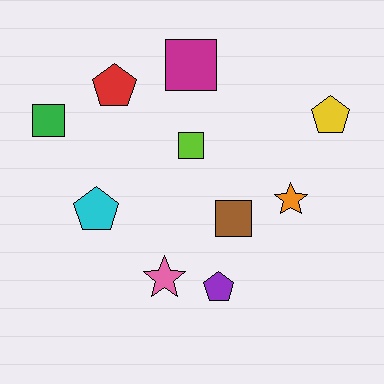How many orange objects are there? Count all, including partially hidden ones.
There is 1 orange object.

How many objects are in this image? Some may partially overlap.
There are 10 objects.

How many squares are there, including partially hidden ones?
There are 4 squares.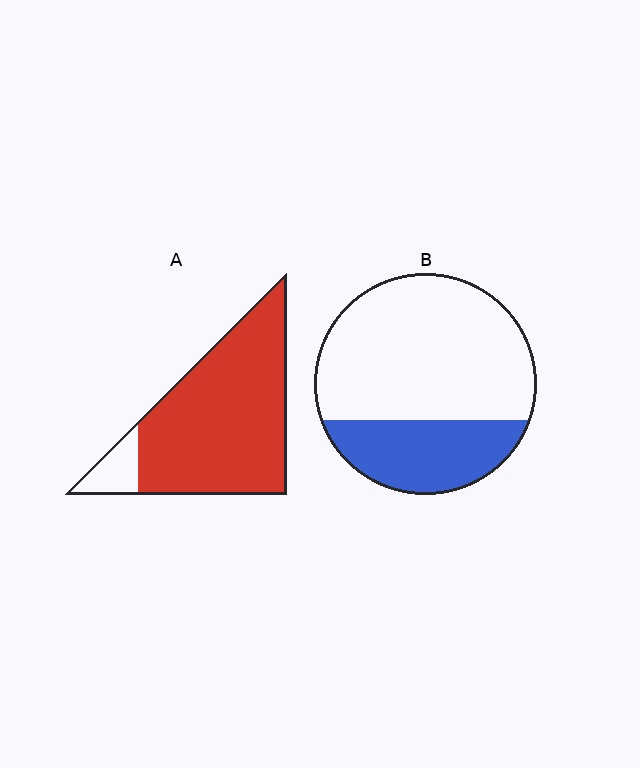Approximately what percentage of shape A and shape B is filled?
A is approximately 90% and B is approximately 30%.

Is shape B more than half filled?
No.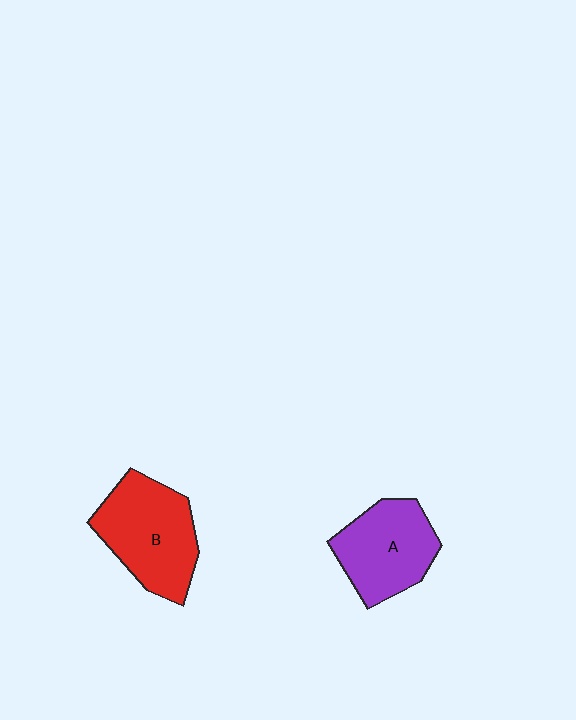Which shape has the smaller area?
Shape A (purple).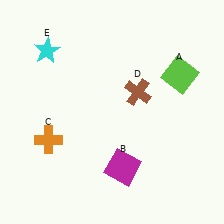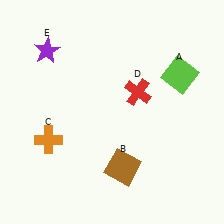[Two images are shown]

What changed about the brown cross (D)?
In Image 1, D is brown. In Image 2, it changed to red.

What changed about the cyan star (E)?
In Image 1, E is cyan. In Image 2, it changed to purple.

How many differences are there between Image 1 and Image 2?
There are 3 differences between the two images.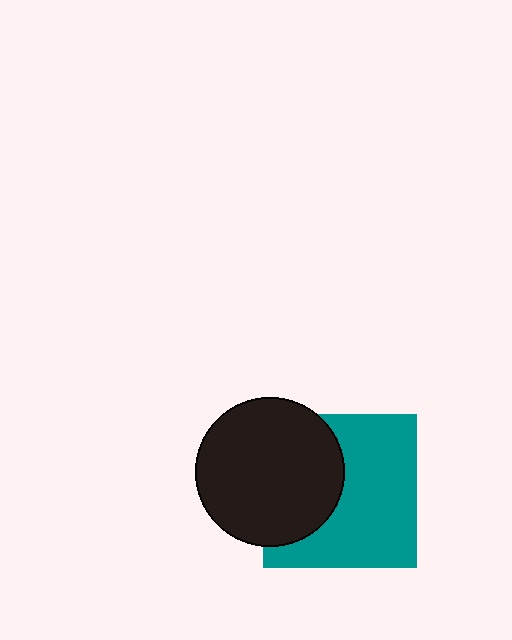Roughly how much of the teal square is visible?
About half of it is visible (roughly 61%).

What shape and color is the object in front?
The object in front is a black circle.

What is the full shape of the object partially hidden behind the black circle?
The partially hidden object is a teal square.